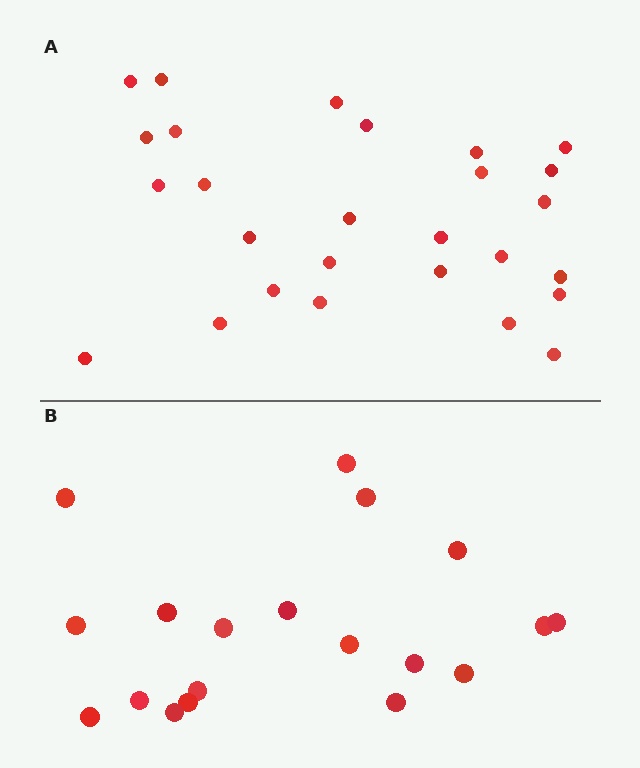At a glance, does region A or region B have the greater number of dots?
Region A (the top region) has more dots.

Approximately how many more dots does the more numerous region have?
Region A has roughly 8 or so more dots than region B.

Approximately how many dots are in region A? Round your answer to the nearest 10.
About 30 dots. (The exact count is 27, which rounds to 30.)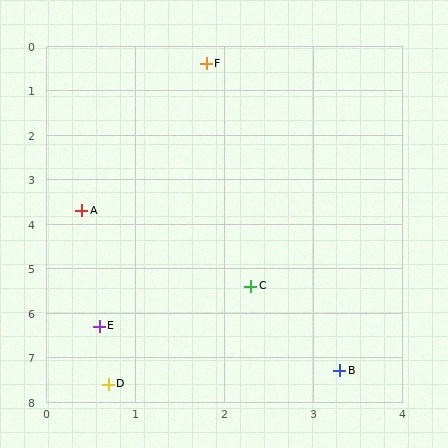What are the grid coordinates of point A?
Point A is at approximately (0.4, 3.7).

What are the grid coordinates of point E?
Point E is at approximately (0.6, 6.3).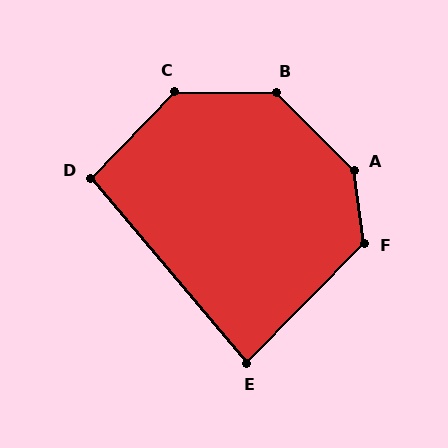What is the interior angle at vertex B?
Approximately 136 degrees (obtuse).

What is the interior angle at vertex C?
Approximately 134 degrees (obtuse).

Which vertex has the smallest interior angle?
E, at approximately 84 degrees.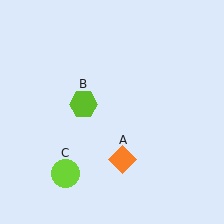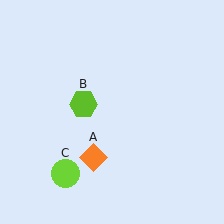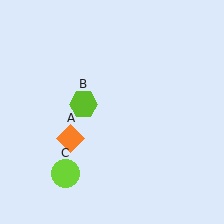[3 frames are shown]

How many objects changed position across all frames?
1 object changed position: orange diamond (object A).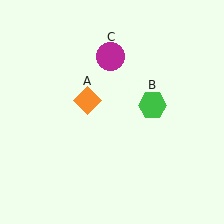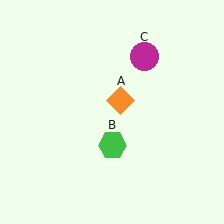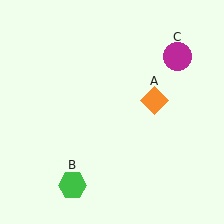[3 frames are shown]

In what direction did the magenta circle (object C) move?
The magenta circle (object C) moved right.